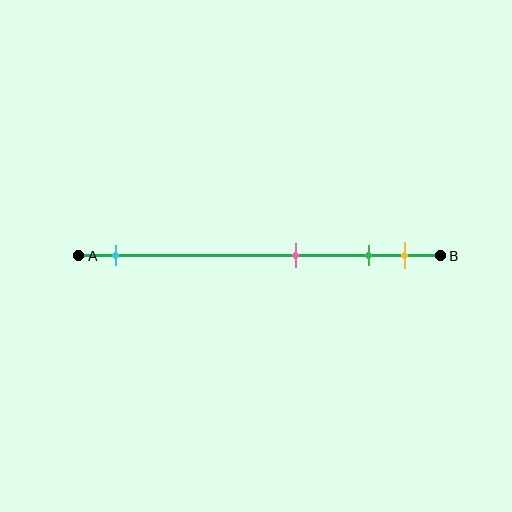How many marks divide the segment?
There are 4 marks dividing the segment.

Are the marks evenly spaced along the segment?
No, the marks are not evenly spaced.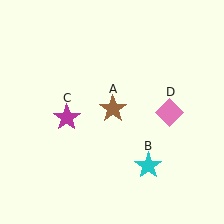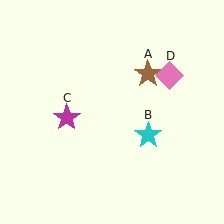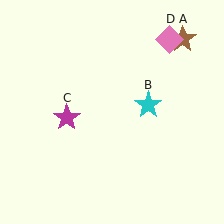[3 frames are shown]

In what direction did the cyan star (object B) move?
The cyan star (object B) moved up.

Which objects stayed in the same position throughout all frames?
Magenta star (object C) remained stationary.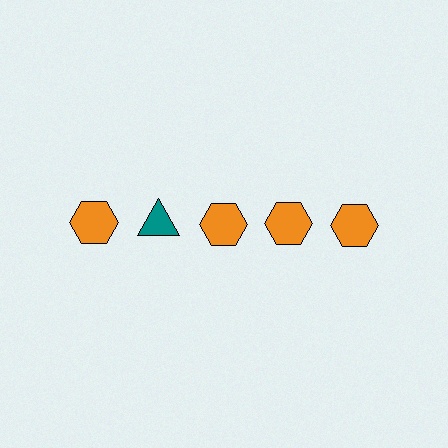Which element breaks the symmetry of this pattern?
The teal triangle in the top row, second from left column breaks the symmetry. All other shapes are orange hexagons.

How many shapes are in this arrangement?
There are 5 shapes arranged in a grid pattern.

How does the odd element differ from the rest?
It differs in both color (teal instead of orange) and shape (triangle instead of hexagon).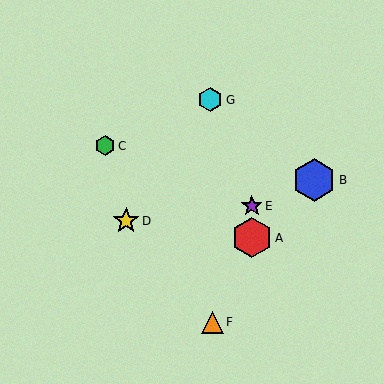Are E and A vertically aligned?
Yes, both are at x≈252.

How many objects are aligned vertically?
2 objects (A, E) are aligned vertically.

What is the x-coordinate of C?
Object C is at x≈105.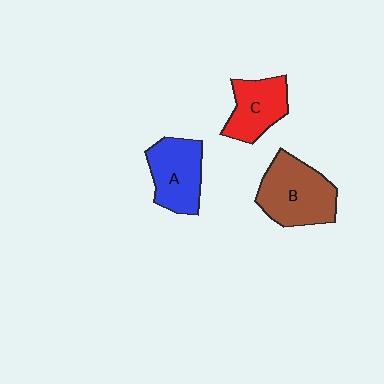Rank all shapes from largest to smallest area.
From largest to smallest: B (brown), A (blue), C (red).